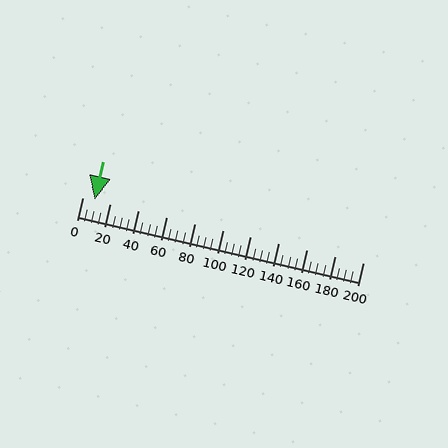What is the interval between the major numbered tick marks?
The major tick marks are spaced 20 units apart.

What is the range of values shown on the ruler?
The ruler shows values from 0 to 200.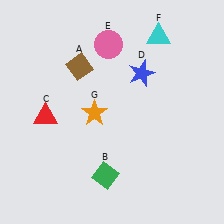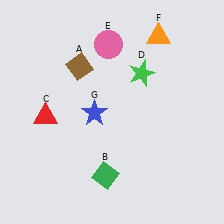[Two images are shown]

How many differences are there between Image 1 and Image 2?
There are 3 differences between the two images.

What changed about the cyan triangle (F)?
In Image 1, F is cyan. In Image 2, it changed to orange.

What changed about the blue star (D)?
In Image 1, D is blue. In Image 2, it changed to green.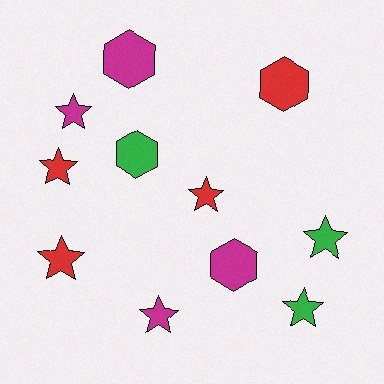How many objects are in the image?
There are 11 objects.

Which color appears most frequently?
Magenta, with 4 objects.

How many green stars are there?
There are 2 green stars.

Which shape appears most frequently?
Star, with 7 objects.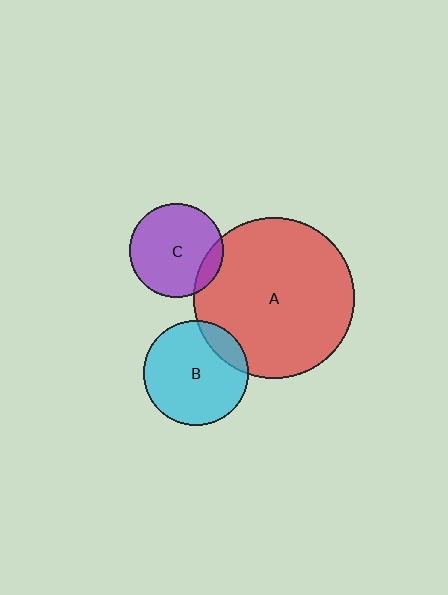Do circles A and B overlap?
Yes.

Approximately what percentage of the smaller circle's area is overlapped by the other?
Approximately 15%.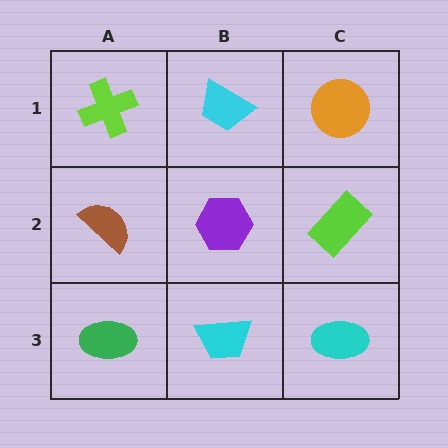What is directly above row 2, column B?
A cyan trapezoid.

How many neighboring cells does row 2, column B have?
4.